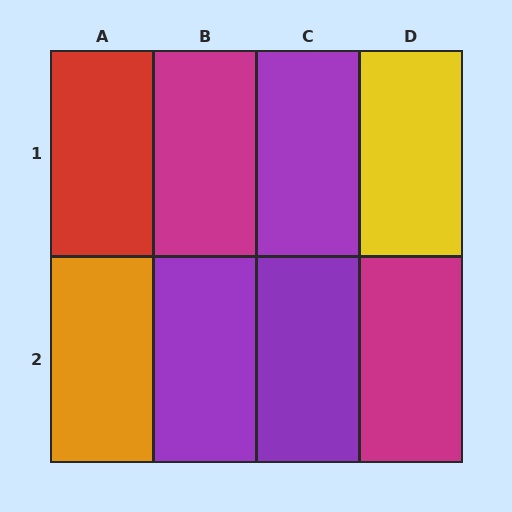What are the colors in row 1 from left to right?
Red, magenta, purple, yellow.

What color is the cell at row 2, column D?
Magenta.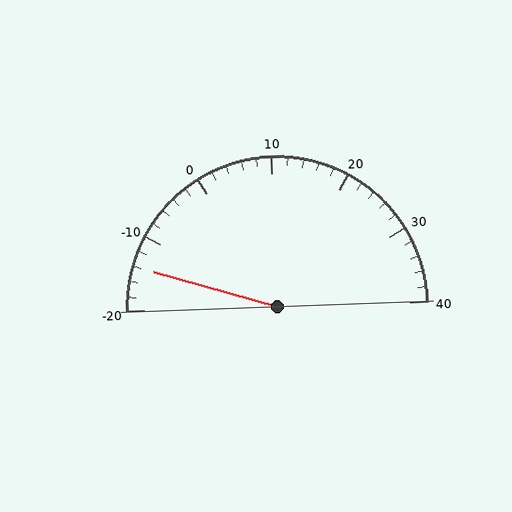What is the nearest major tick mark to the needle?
The nearest major tick mark is -10.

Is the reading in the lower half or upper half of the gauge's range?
The reading is in the lower half of the range (-20 to 40).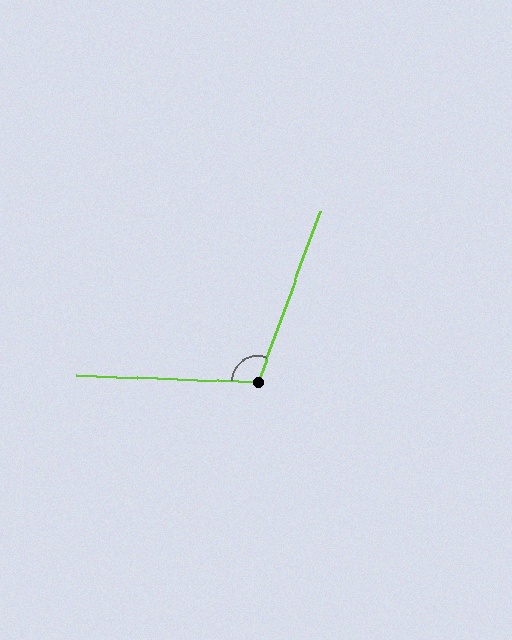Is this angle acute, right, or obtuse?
It is obtuse.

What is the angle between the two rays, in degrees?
Approximately 108 degrees.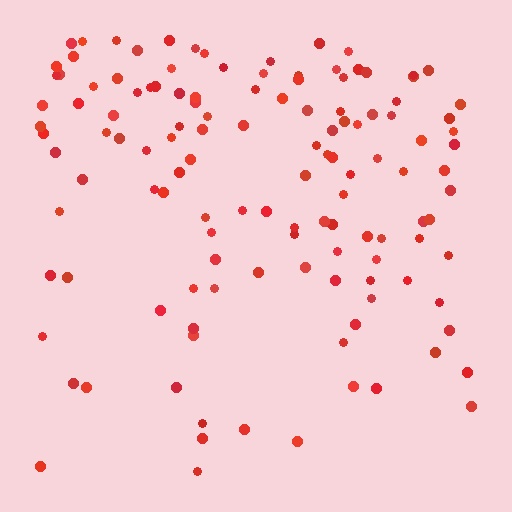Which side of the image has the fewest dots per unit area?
The bottom.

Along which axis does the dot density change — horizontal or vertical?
Vertical.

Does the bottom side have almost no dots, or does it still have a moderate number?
Still a moderate number, just noticeably fewer than the top.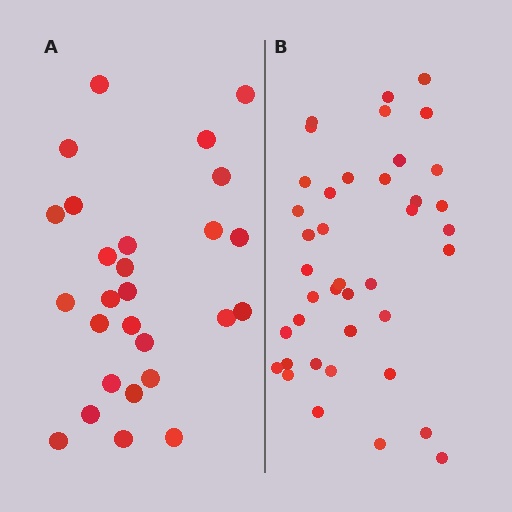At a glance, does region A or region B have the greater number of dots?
Region B (the right region) has more dots.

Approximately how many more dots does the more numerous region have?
Region B has approximately 15 more dots than region A.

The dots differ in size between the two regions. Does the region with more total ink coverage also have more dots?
No. Region A has more total ink coverage because its dots are larger, but region B actually contains more individual dots. Total area can be misleading — the number of items is what matters here.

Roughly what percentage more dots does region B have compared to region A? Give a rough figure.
About 50% more.